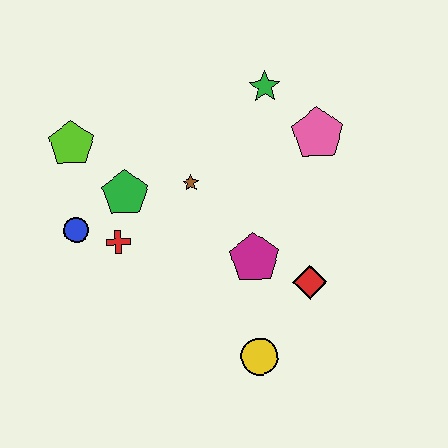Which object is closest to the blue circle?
The red cross is closest to the blue circle.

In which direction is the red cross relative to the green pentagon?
The red cross is below the green pentagon.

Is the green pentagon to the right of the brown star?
No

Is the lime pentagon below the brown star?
No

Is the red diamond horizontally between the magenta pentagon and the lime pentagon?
No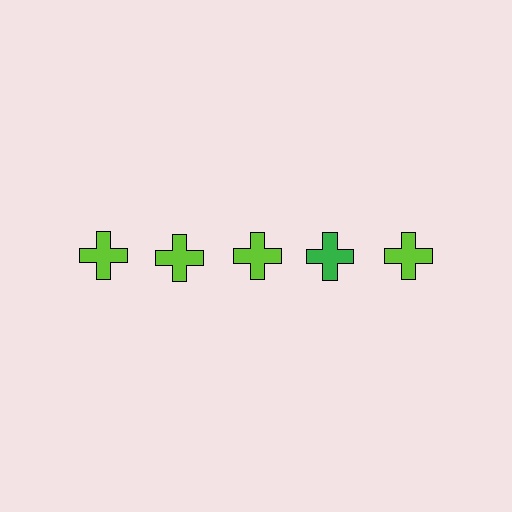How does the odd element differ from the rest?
It has a different color: green instead of lime.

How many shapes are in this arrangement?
There are 5 shapes arranged in a grid pattern.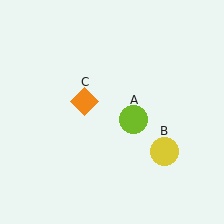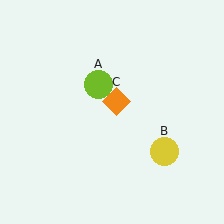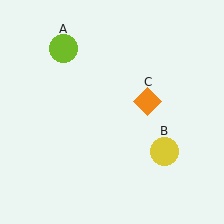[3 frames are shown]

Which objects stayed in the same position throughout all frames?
Yellow circle (object B) remained stationary.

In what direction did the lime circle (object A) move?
The lime circle (object A) moved up and to the left.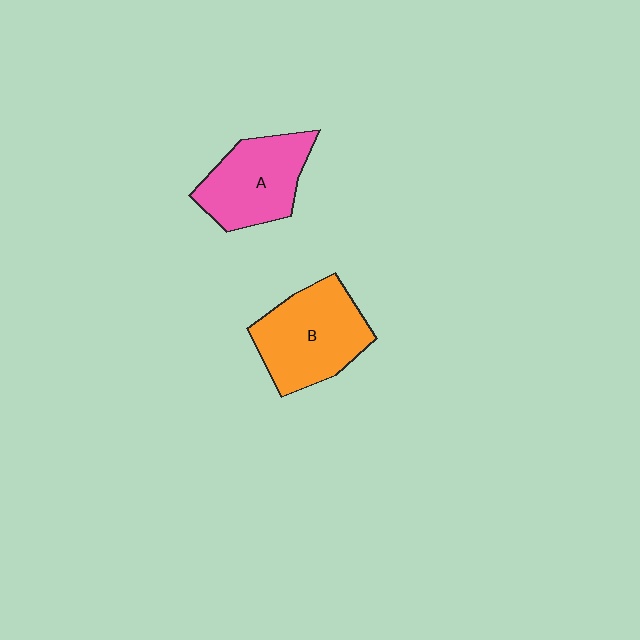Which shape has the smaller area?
Shape A (pink).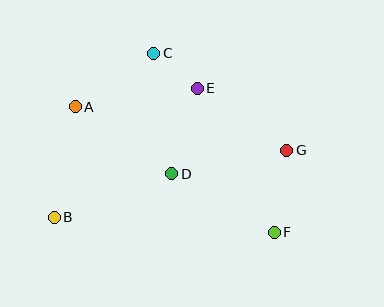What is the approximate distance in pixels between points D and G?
The distance between D and G is approximately 117 pixels.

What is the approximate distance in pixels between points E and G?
The distance between E and G is approximately 109 pixels.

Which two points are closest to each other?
Points C and E are closest to each other.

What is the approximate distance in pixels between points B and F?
The distance between B and F is approximately 221 pixels.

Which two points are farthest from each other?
Points B and G are farthest from each other.